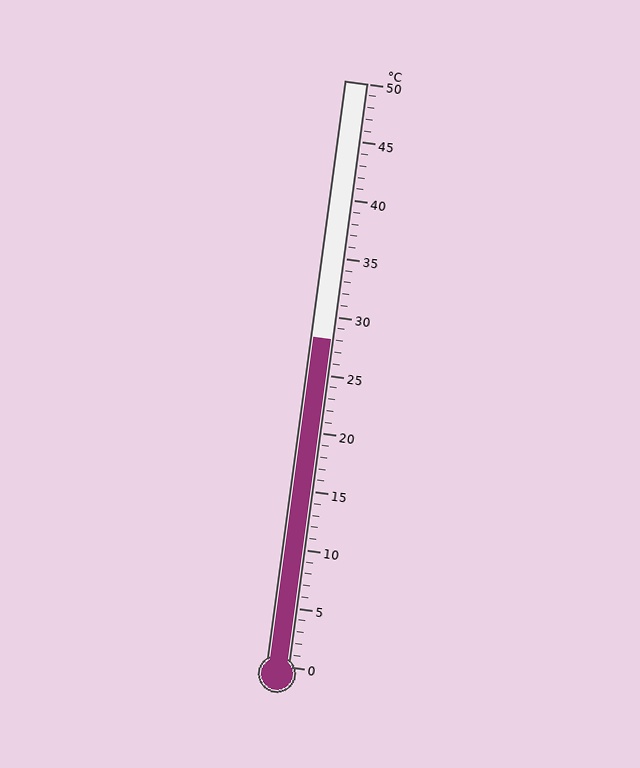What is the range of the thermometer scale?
The thermometer scale ranges from 0°C to 50°C.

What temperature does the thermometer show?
The thermometer shows approximately 28°C.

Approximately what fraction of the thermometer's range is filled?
The thermometer is filled to approximately 55% of its range.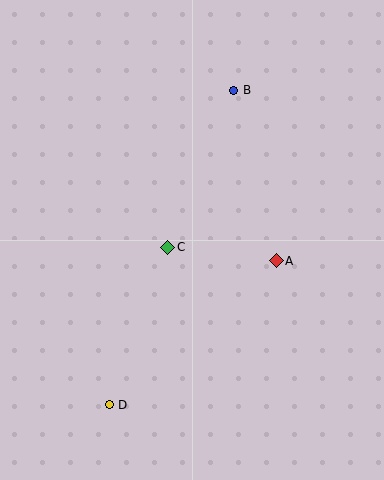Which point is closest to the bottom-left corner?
Point D is closest to the bottom-left corner.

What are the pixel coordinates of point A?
Point A is at (276, 261).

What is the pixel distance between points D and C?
The distance between D and C is 168 pixels.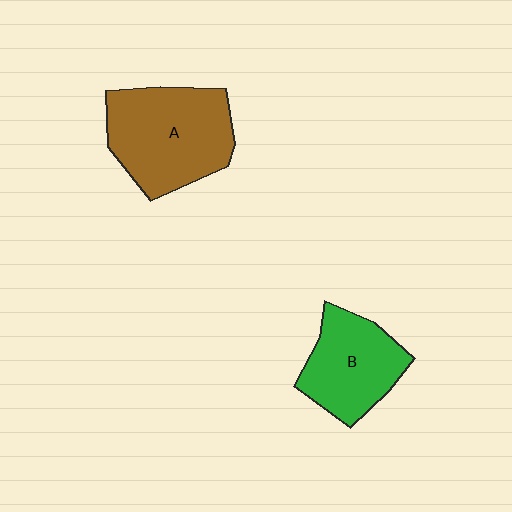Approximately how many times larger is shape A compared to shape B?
Approximately 1.4 times.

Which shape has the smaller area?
Shape B (green).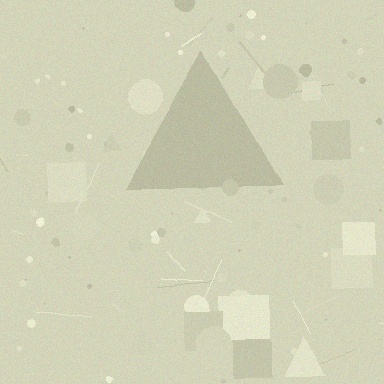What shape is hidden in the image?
A triangle is hidden in the image.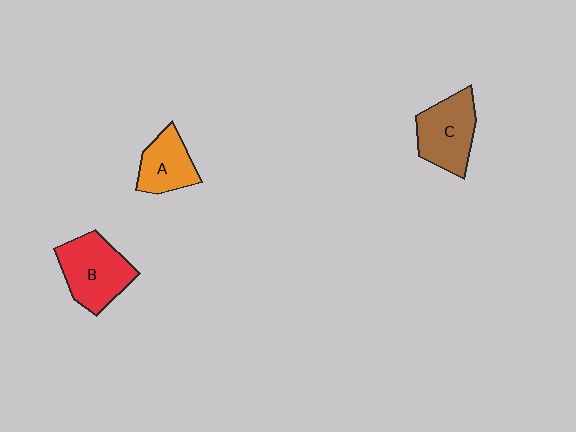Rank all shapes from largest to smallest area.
From largest to smallest: B (red), C (brown), A (orange).